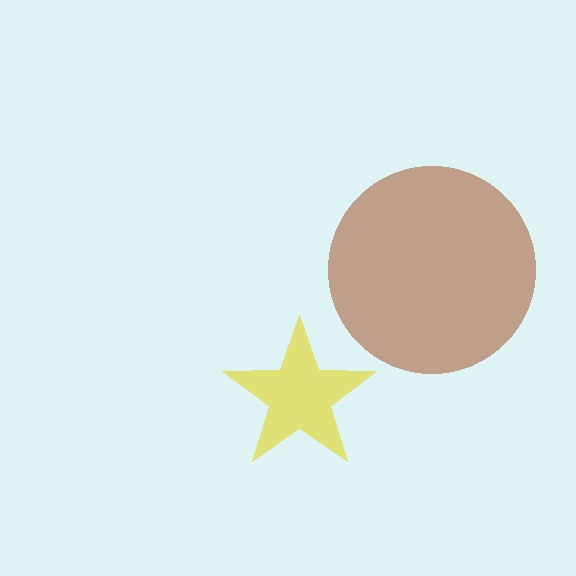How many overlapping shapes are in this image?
There are 2 overlapping shapes in the image.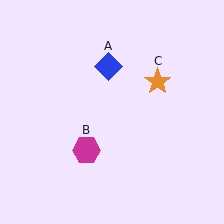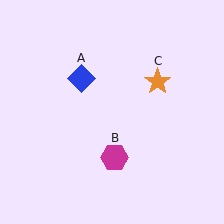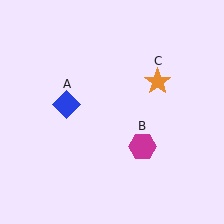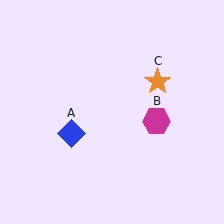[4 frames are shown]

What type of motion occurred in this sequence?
The blue diamond (object A), magenta hexagon (object B) rotated counterclockwise around the center of the scene.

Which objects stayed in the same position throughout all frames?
Orange star (object C) remained stationary.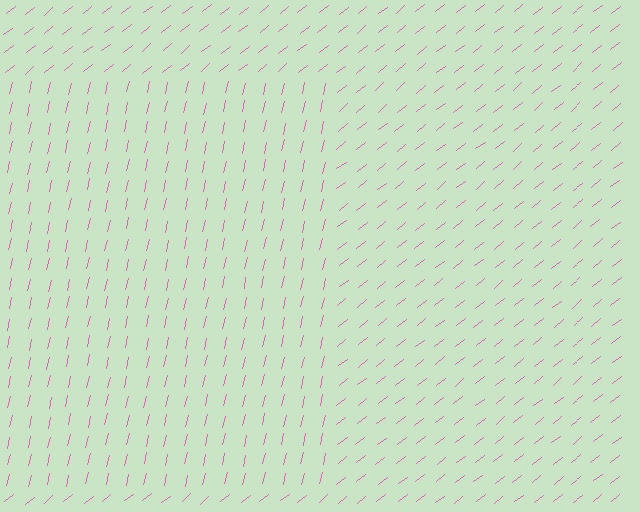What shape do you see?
I see a rectangle.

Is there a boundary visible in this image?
Yes, there is a texture boundary formed by a change in line orientation.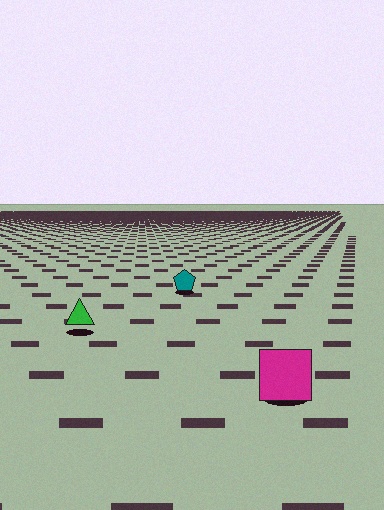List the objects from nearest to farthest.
From nearest to farthest: the magenta square, the green triangle, the teal pentagon.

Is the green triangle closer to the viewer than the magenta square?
No. The magenta square is closer — you can tell from the texture gradient: the ground texture is coarser near it.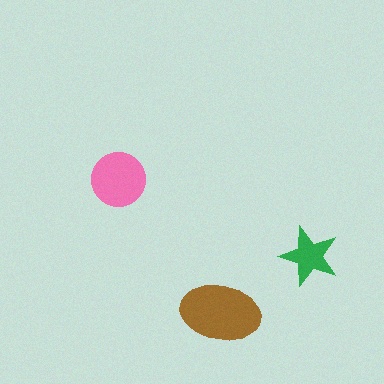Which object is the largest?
The brown ellipse.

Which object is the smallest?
The green star.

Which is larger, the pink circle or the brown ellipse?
The brown ellipse.